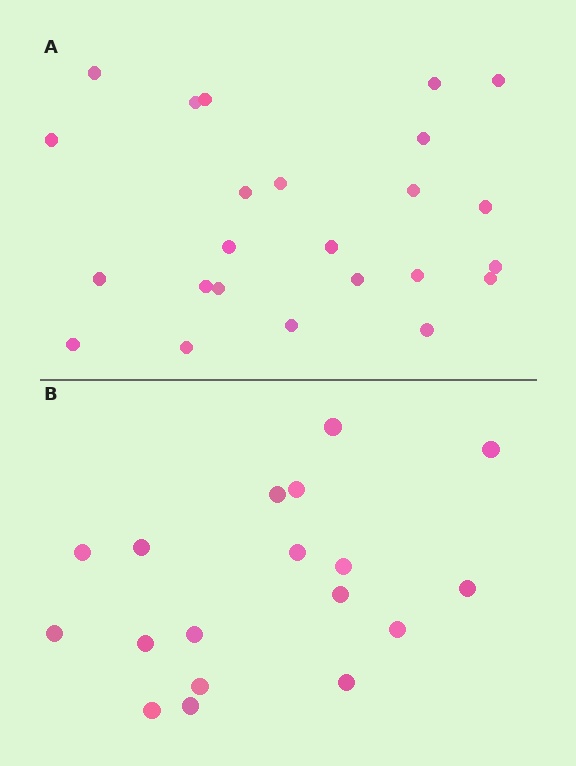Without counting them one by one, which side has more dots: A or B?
Region A (the top region) has more dots.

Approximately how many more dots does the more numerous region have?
Region A has about 6 more dots than region B.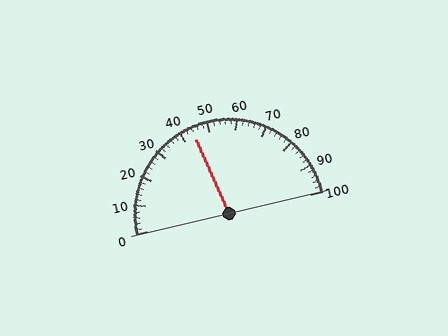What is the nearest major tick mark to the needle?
The nearest major tick mark is 40.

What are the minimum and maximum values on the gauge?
The gauge ranges from 0 to 100.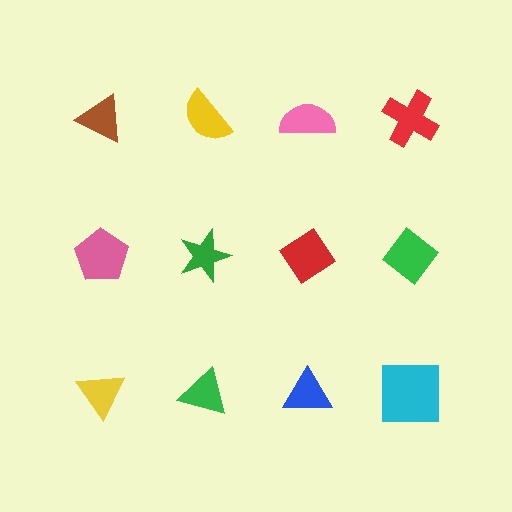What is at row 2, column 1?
A pink pentagon.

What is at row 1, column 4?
A red cross.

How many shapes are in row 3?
4 shapes.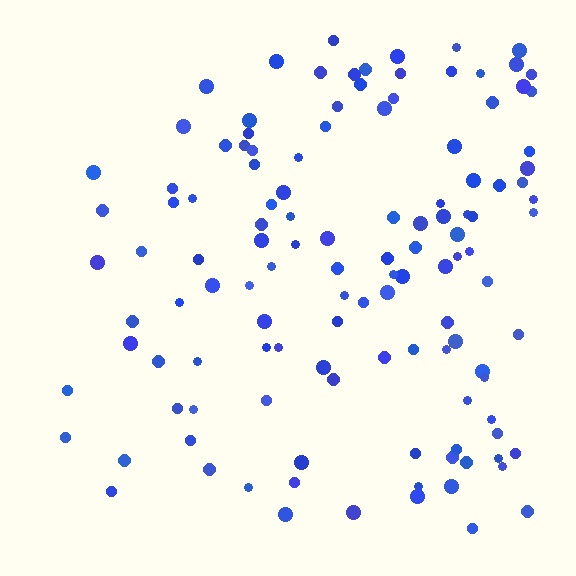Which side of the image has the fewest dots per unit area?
The left.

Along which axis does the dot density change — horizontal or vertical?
Horizontal.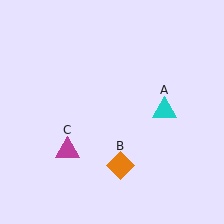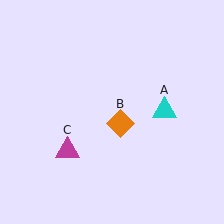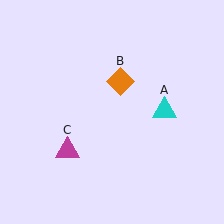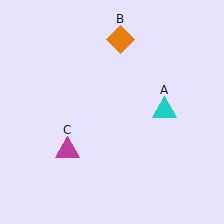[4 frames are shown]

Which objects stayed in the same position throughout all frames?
Cyan triangle (object A) and magenta triangle (object C) remained stationary.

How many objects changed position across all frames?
1 object changed position: orange diamond (object B).